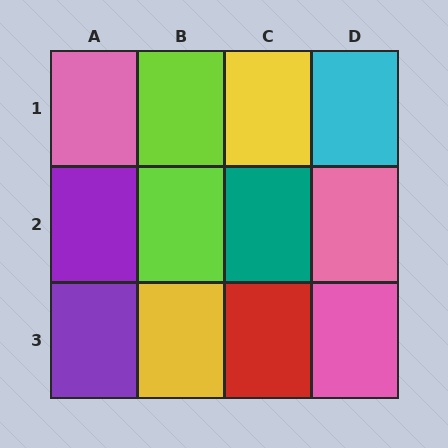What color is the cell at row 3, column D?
Pink.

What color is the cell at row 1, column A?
Pink.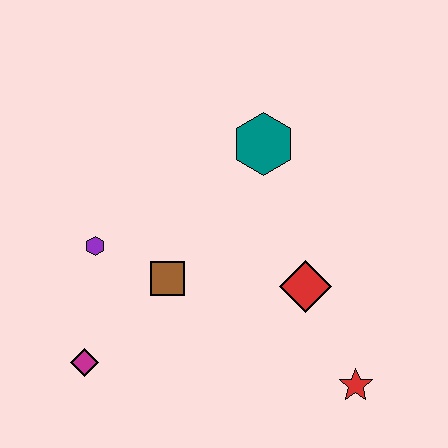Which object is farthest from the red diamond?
The magenta diamond is farthest from the red diamond.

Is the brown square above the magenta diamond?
Yes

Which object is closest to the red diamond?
The red star is closest to the red diamond.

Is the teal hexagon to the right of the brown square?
Yes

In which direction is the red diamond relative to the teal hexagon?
The red diamond is below the teal hexagon.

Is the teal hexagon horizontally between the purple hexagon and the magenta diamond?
No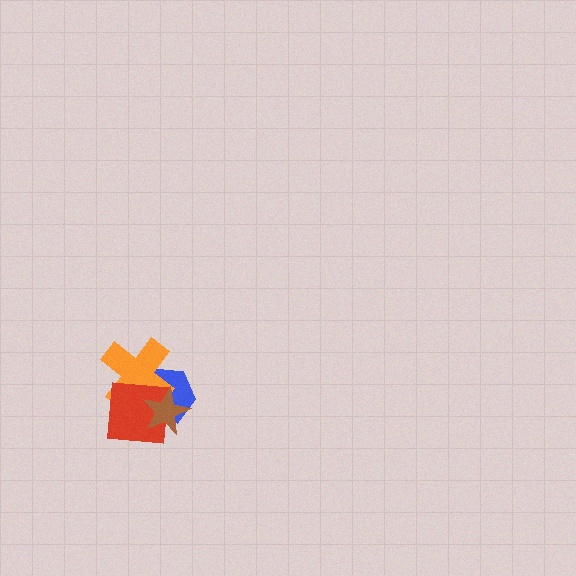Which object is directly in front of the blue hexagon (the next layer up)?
The orange cross is directly in front of the blue hexagon.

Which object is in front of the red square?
The brown star is in front of the red square.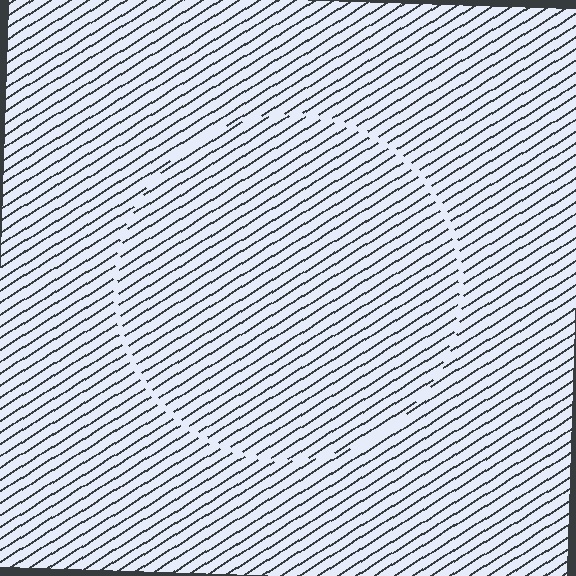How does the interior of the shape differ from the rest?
The interior of the shape contains the same grating, shifted by half a period — the contour is defined by the phase discontinuity where line-ends from the inner and outer gratings abut.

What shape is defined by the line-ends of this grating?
An illusory circle. The interior of the shape contains the same grating, shifted by half a period — the contour is defined by the phase discontinuity where line-ends from the inner and outer gratings abut.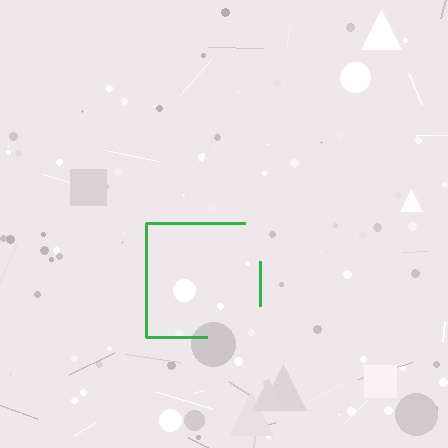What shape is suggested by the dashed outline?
The dashed outline suggests a square.